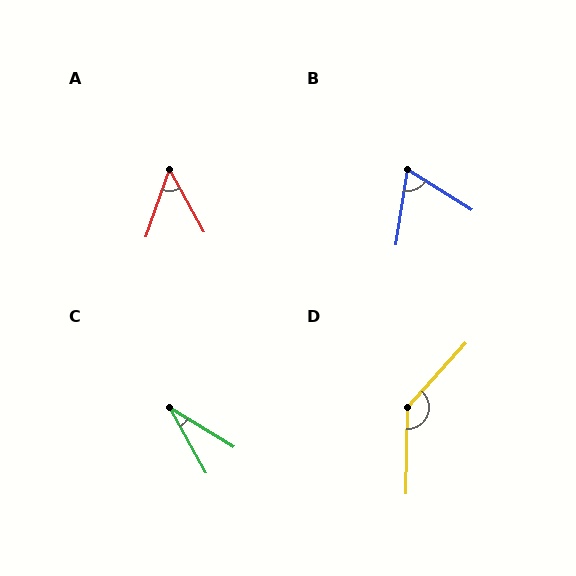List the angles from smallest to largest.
C (29°), A (48°), B (67°), D (139°).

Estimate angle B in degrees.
Approximately 67 degrees.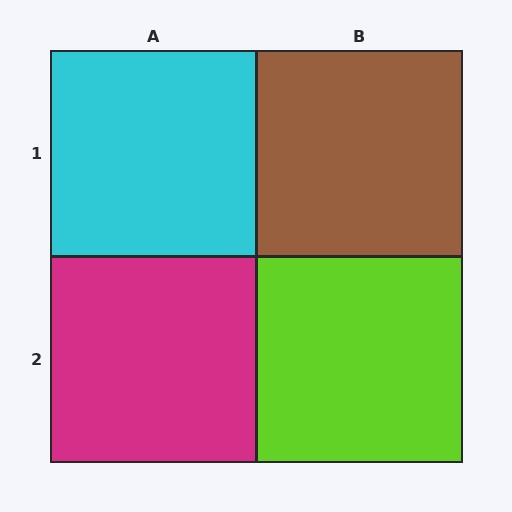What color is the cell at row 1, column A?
Cyan.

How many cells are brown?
1 cell is brown.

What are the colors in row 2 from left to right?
Magenta, lime.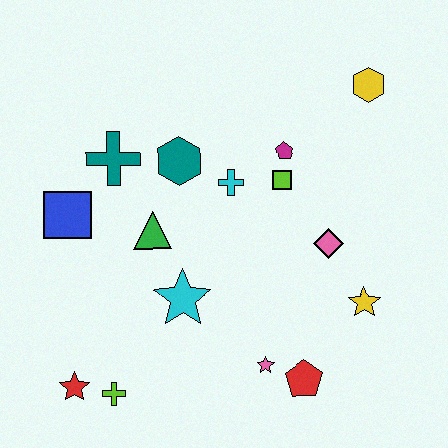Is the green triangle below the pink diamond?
No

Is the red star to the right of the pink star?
No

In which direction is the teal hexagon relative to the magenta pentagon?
The teal hexagon is to the left of the magenta pentagon.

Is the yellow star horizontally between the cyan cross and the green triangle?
No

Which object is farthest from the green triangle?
The yellow hexagon is farthest from the green triangle.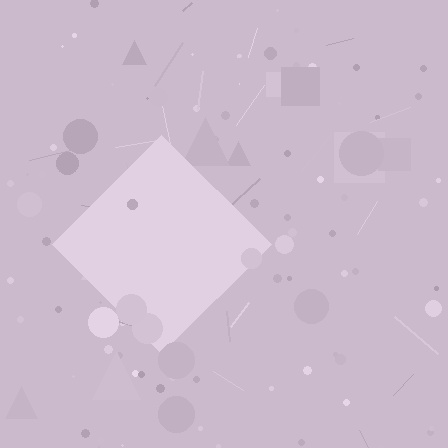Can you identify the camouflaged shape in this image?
The camouflaged shape is a diamond.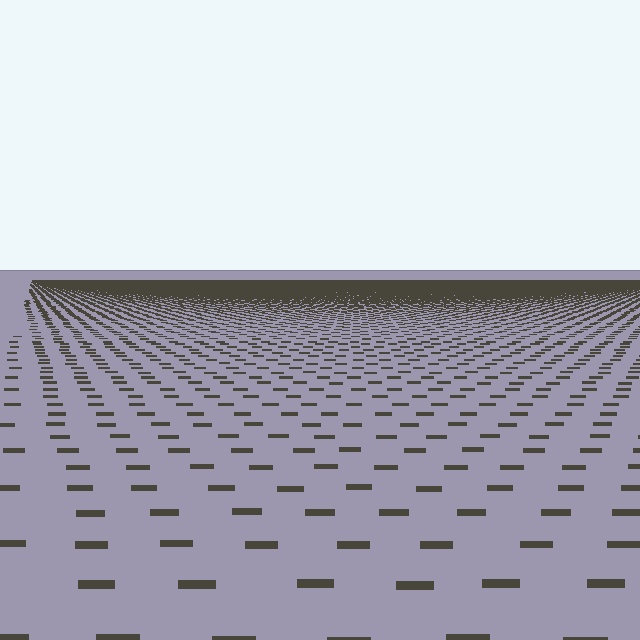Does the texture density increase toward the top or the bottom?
Density increases toward the top.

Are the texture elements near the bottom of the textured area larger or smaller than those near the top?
Larger. Near the bottom, elements are closer to the viewer and appear at a bigger on-screen size.